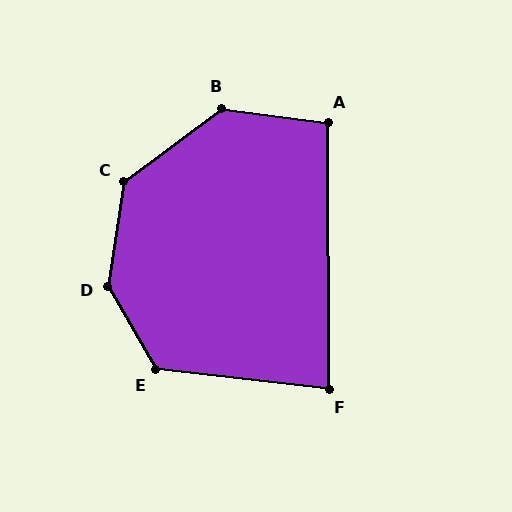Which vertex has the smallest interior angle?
F, at approximately 84 degrees.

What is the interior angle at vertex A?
Approximately 98 degrees (obtuse).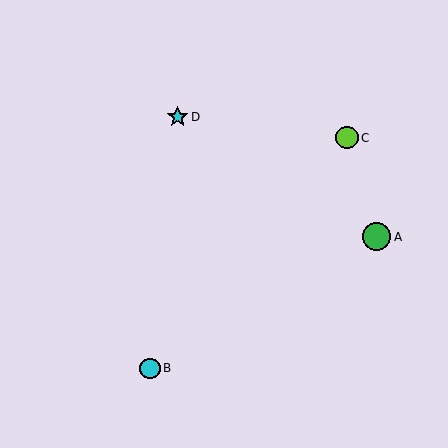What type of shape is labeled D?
Shape D is a cyan star.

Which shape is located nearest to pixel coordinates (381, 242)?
The green circle (labeled A) at (376, 237) is nearest to that location.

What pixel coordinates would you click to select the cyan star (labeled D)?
Click at (178, 117) to select the cyan star D.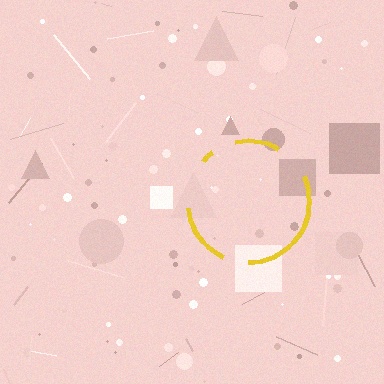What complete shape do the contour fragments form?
The contour fragments form a circle.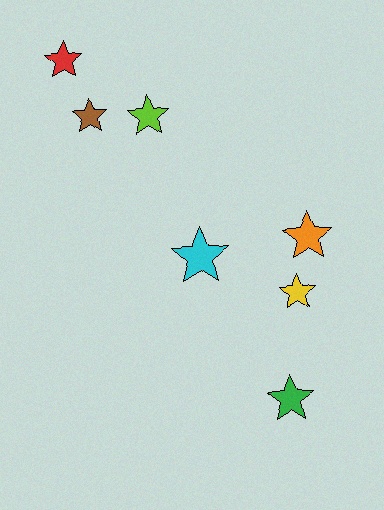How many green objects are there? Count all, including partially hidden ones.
There is 1 green object.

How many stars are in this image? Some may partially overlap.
There are 7 stars.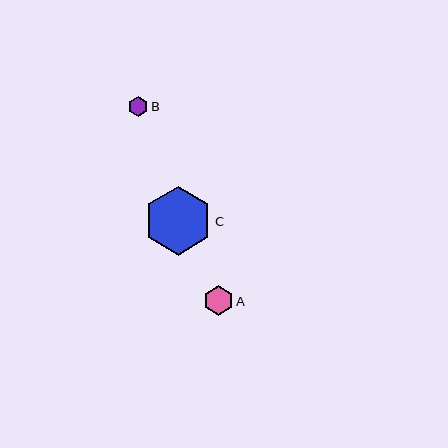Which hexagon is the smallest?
Hexagon B is the smallest with a size of approximately 21 pixels.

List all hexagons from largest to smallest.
From largest to smallest: C, A, B.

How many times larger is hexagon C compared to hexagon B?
Hexagon C is approximately 3.3 times the size of hexagon B.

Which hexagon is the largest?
Hexagon C is the largest with a size of approximately 68 pixels.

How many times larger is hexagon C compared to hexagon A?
Hexagon C is approximately 2.3 times the size of hexagon A.